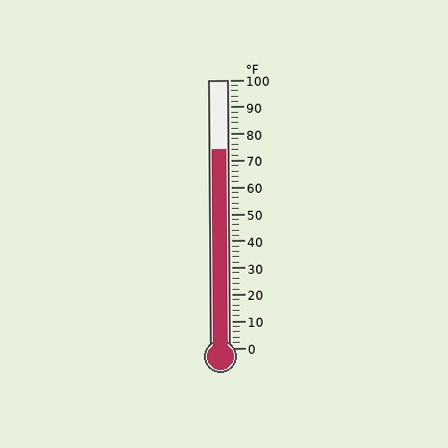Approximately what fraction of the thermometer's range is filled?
The thermometer is filled to approximately 75% of its range.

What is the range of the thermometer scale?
The thermometer scale ranges from 0°F to 100°F.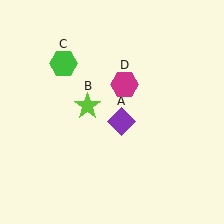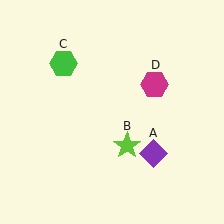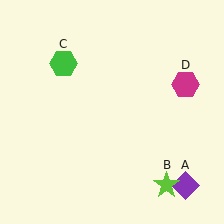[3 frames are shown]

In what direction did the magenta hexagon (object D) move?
The magenta hexagon (object D) moved right.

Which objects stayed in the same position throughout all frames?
Green hexagon (object C) remained stationary.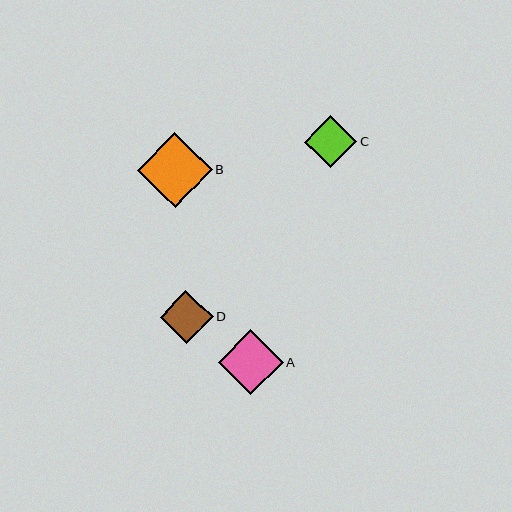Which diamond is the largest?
Diamond B is the largest with a size of approximately 75 pixels.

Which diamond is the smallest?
Diamond C is the smallest with a size of approximately 52 pixels.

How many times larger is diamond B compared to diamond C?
Diamond B is approximately 1.4 times the size of diamond C.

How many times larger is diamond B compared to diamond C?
Diamond B is approximately 1.4 times the size of diamond C.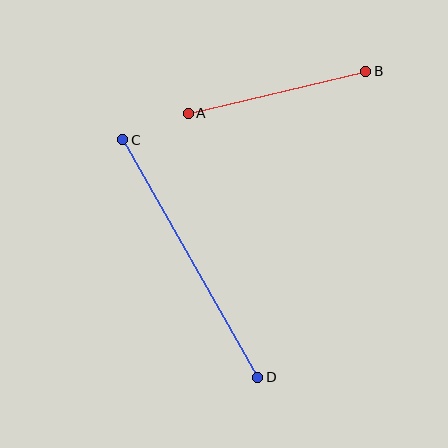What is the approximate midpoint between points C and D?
The midpoint is at approximately (190, 259) pixels.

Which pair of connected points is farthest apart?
Points C and D are farthest apart.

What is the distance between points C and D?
The distance is approximately 273 pixels.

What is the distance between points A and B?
The distance is approximately 182 pixels.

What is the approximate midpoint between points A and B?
The midpoint is at approximately (277, 92) pixels.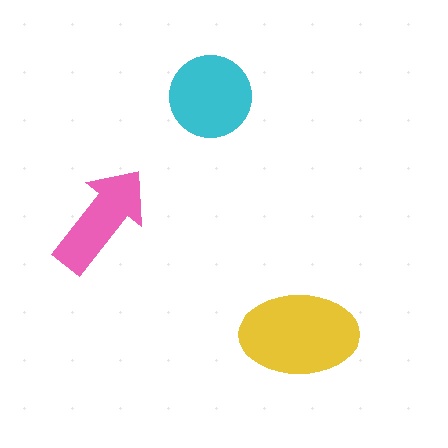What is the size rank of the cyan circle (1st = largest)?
2nd.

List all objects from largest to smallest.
The yellow ellipse, the cyan circle, the pink arrow.